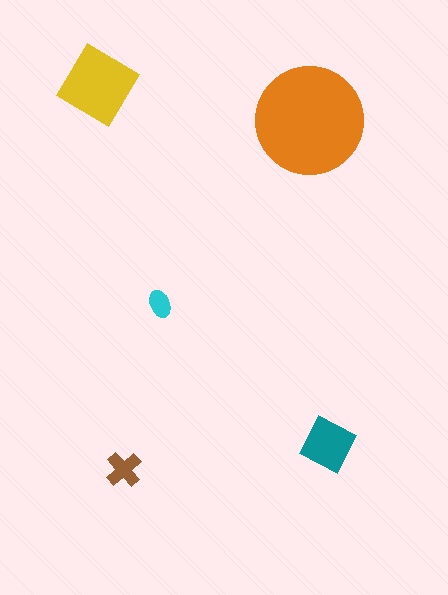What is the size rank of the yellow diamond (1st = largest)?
2nd.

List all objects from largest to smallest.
The orange circle, the yellow diamond, the teal square, the brown cross, the cyan ellipse.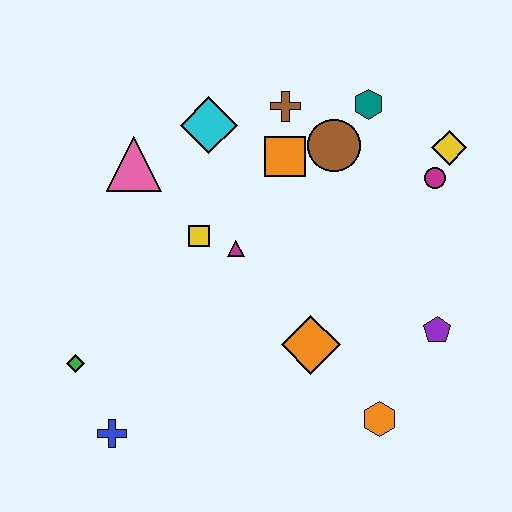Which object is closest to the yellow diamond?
The magenta circle is closest to the yellow diamond.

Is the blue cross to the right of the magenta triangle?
No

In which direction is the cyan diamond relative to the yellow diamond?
The cyan diamond is to the left of the yellow diamond.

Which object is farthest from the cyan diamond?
The orange hexagon is farthest from the cyan diamond.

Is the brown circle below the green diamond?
No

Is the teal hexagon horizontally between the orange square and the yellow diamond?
Yes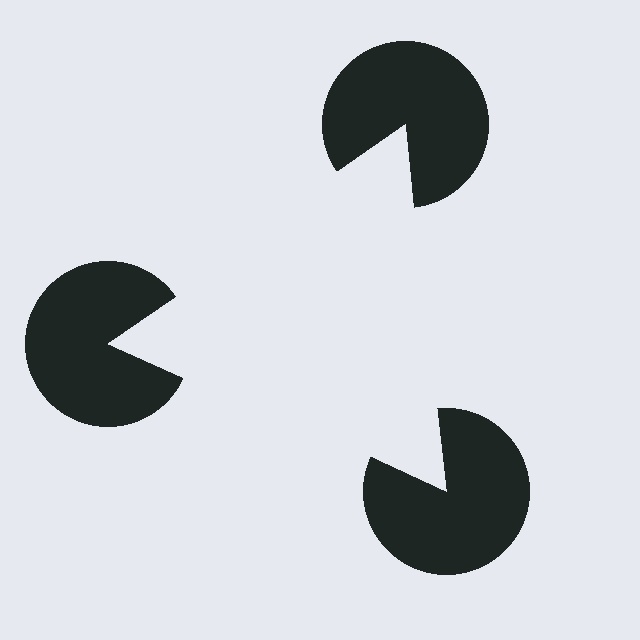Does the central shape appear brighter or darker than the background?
It typically appears slightly brighter than the background, even though no actual brightness change is drawn.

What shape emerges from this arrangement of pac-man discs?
An illusory triangle — its edges are inferred from the aligned wedge cuts in the pac-man discs, not physically drawn.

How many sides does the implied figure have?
3 sides.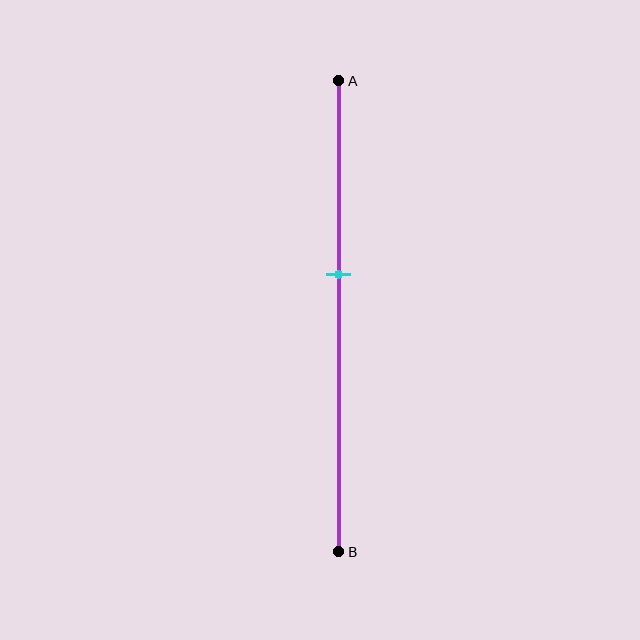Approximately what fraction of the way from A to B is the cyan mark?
The cyan mark is approximately 40% of the way from A to B.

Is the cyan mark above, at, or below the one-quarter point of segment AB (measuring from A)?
The cyan mark is below the one-quarter point of segment AB.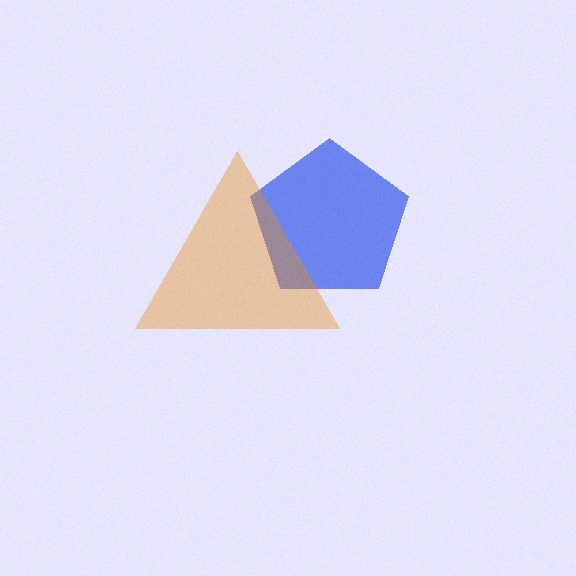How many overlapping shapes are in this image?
There are 2 overlapping shapes in the image.